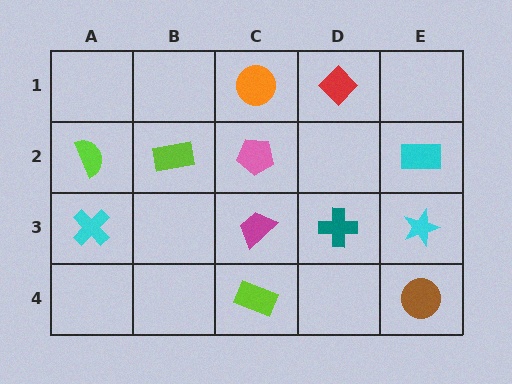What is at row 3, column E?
A cyan star.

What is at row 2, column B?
A lime rectangle.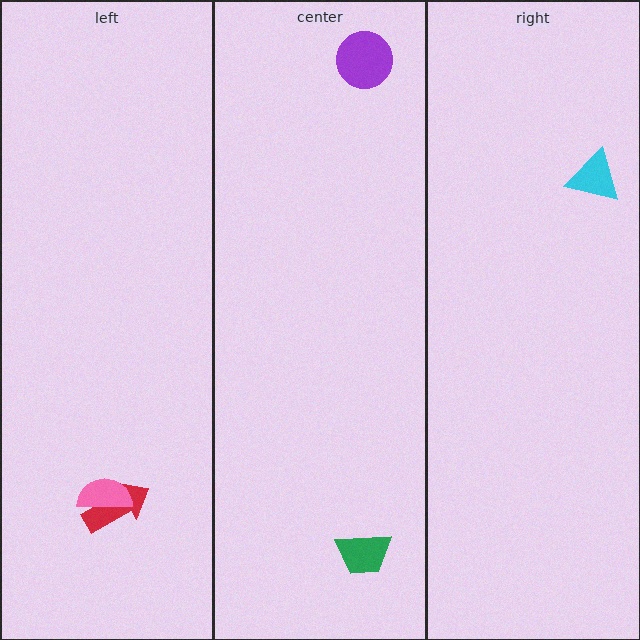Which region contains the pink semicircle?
The left region.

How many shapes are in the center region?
2.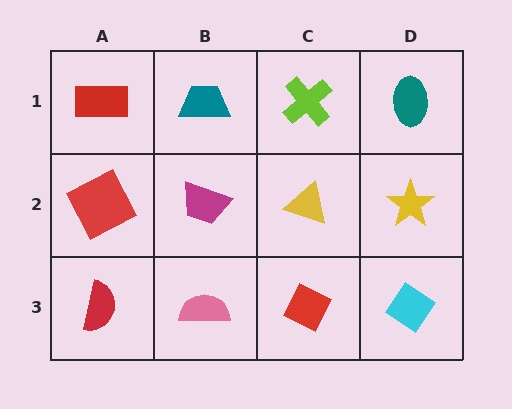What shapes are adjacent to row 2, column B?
A teal trapezoid (row 1, column B), a pink semicircle (row 3, column B), a red square (row 2, column A), a yellow triangle (row 2, column C).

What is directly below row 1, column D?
A yellow star.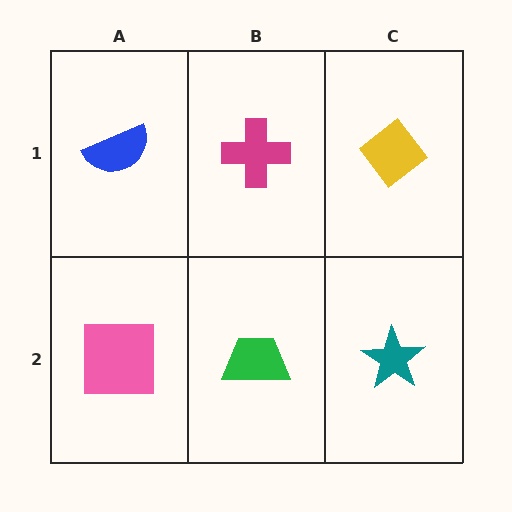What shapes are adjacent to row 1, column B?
A green trapezoid (row 2, column B), a blue semicircle (row 1, column A), a yellow diamond (row 1, column C).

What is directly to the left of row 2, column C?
A green trapezoid.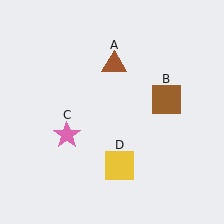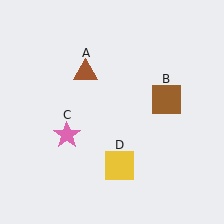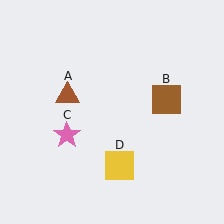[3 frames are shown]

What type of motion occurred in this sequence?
The brown triangle (object A) rotated counterclockwise around the center of the scene.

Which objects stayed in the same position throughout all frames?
Brown square (object B) and pink star (object C) and yellow square (object D) remained stationary.